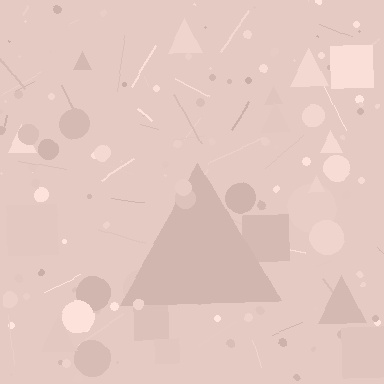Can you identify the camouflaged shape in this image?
The camouflaged shape is a triangle.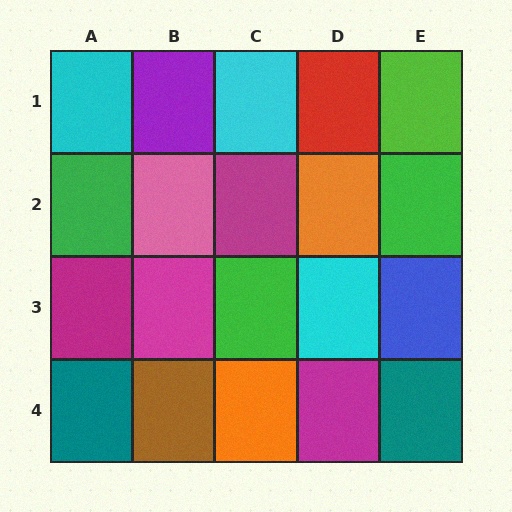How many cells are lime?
1 cell is lime.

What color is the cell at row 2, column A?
Green.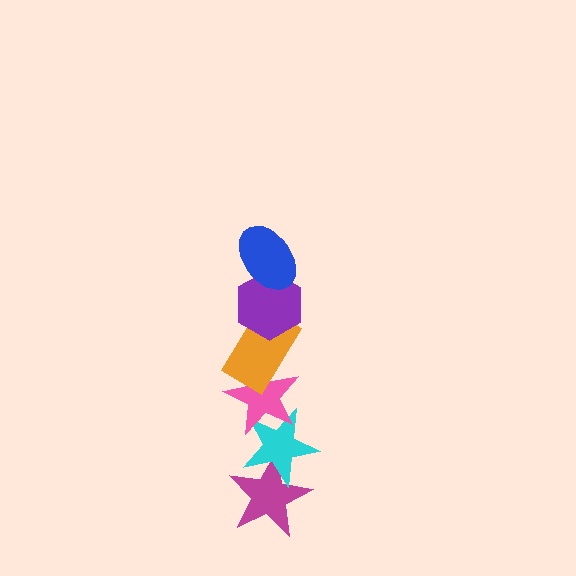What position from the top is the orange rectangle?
The orange rectangle is 3rd from the top.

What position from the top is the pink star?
The pink star is 4th from the top.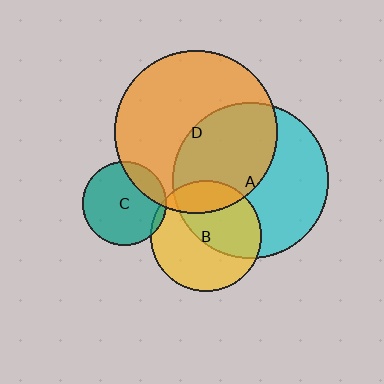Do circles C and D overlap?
Yes.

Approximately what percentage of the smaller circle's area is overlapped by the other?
Approximately 20%.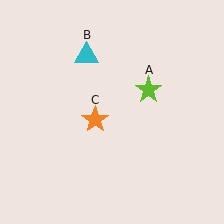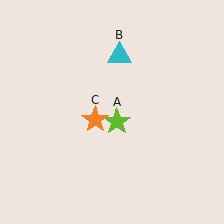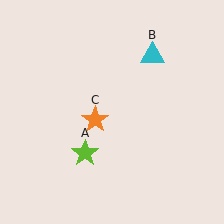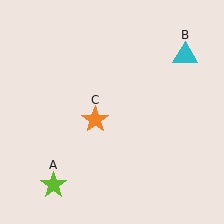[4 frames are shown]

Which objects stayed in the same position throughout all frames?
Orange star (object C) remained stationary.